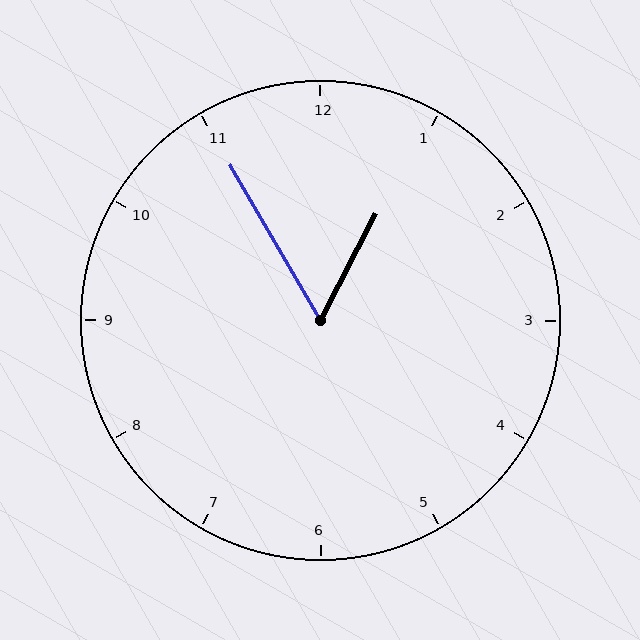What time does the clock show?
12:55.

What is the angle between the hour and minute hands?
Approximately 58 degrees.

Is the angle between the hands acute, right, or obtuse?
It is acute.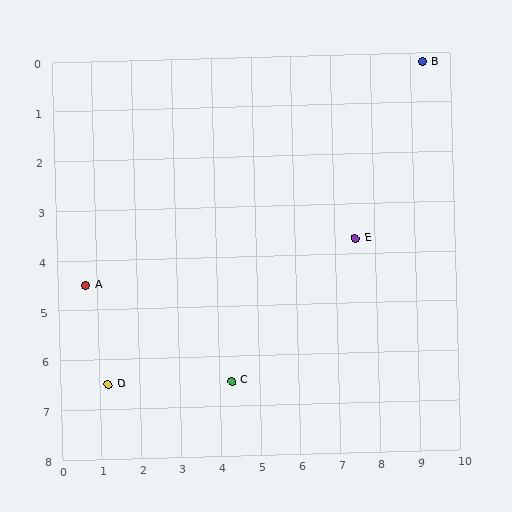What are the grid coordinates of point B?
Point B is at approximately (9.3, 0.2).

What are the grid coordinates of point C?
Point C is at approximately (4.3, 6.5).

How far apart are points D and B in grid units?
Points D and B are about 10.3 grid units apart.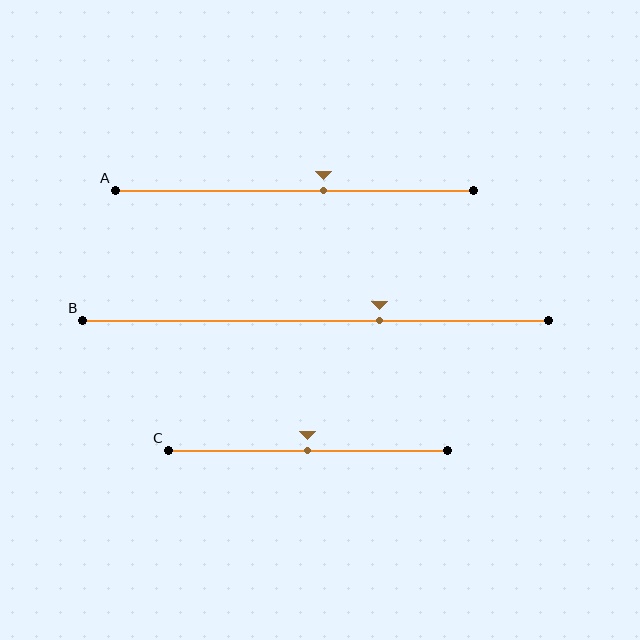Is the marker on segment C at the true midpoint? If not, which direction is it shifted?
Yes, the marker on segment C is at the true midpoint.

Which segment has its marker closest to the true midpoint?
Segment C has its marker closest to the true midpoint.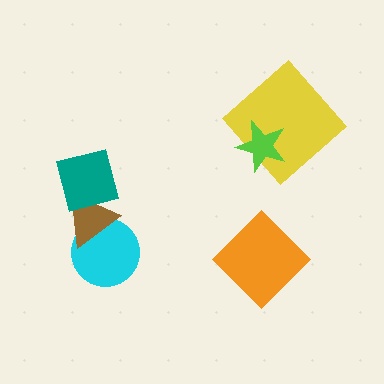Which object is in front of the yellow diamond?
The lime star is in front of the yellow diamond.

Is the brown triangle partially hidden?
Yes, it is partially covered by another shape.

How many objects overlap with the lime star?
1 object overlaps with the lime star.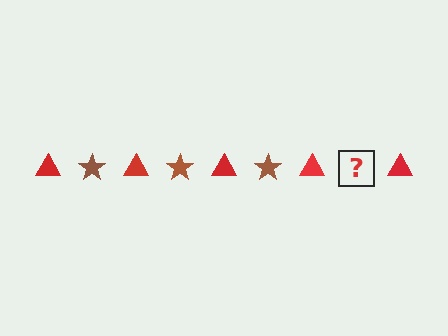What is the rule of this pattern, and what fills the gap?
The rule is that the pattern alternates between red triangle and brown star. The gap should be filled with a brown star.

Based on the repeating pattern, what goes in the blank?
The blank should be a brown star.